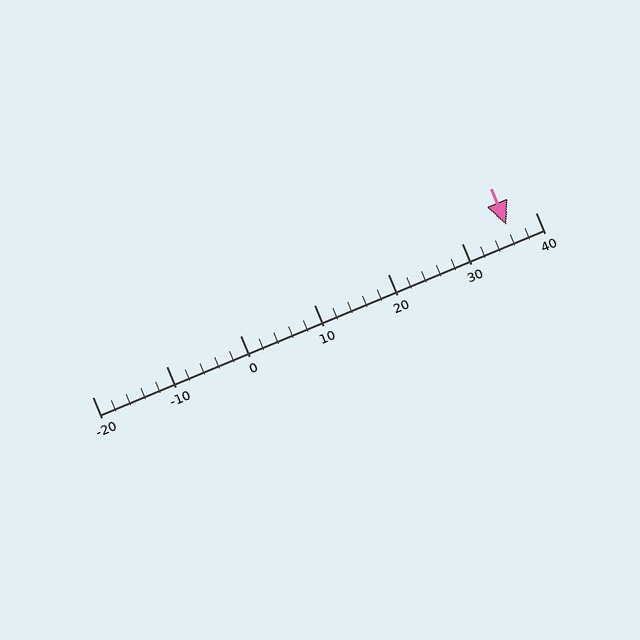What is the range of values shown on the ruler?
The ruler shows values from -20 to 40.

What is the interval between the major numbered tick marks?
The major tick marks are spaced 10 units apart.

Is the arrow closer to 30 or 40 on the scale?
The arrow is closer to 40.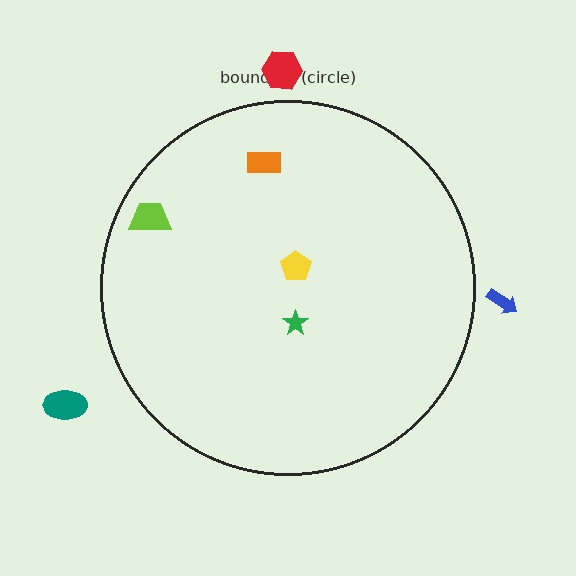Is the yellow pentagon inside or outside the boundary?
Inside.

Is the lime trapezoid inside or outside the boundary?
Inside.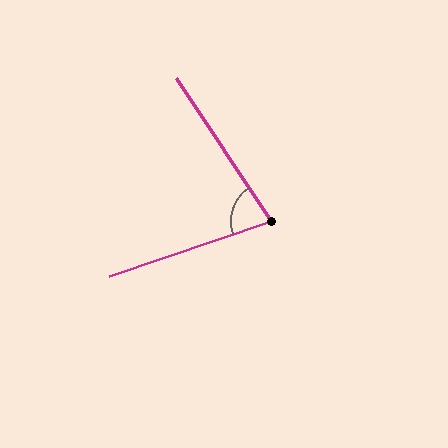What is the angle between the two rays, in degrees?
Approximately 75 degrees.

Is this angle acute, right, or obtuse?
It is acute.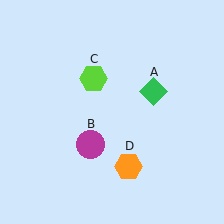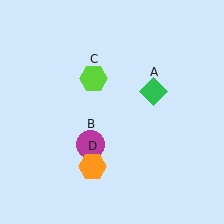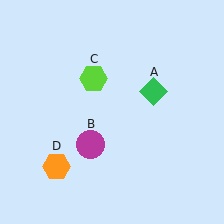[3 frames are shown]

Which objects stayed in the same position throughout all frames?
Green diamond (object A) and magenta circle (object B) and lime hexagon (object C) remained stationary.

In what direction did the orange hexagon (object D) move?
The orange hexagon (object D) moved left.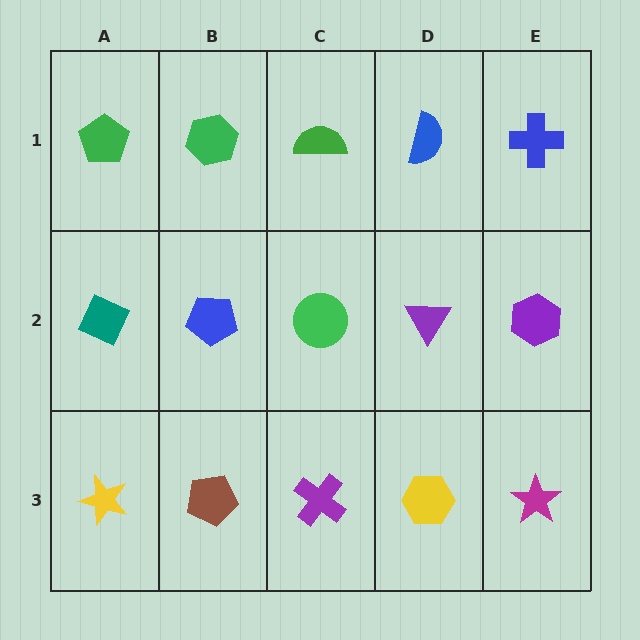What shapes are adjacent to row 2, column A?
A green pentagon (row 1, column A), a yellow star (row 3, column A), a blue pentagon (row 2, column B).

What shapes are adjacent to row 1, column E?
A purple hexagon (row 2, column E), a blue semicircle (row 1, column D).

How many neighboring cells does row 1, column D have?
3.